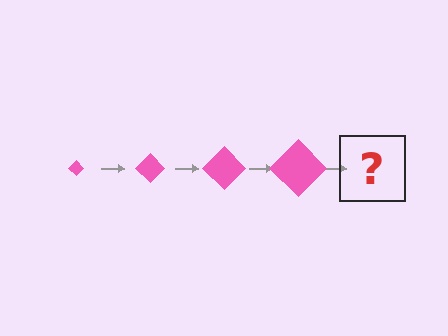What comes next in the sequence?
The next element should be a pink diamond, larger than the previous one.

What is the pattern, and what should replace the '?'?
The pattern is that the diamond gets progressively larger each step. The '?' should be a pink diamond, larger than the previous one.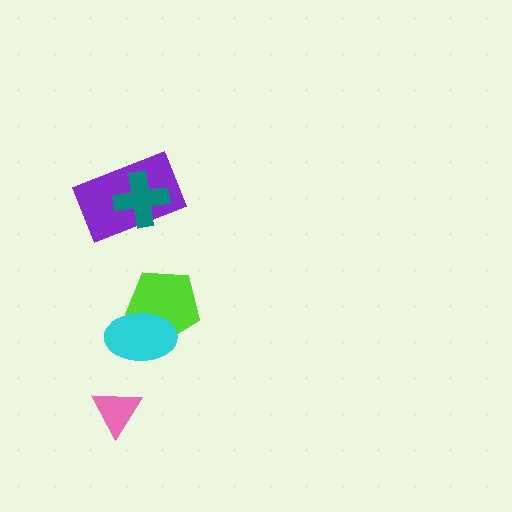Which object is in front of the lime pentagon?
The cyan ellipse is in front of the lime pentagon.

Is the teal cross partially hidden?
No, no other shape covers it.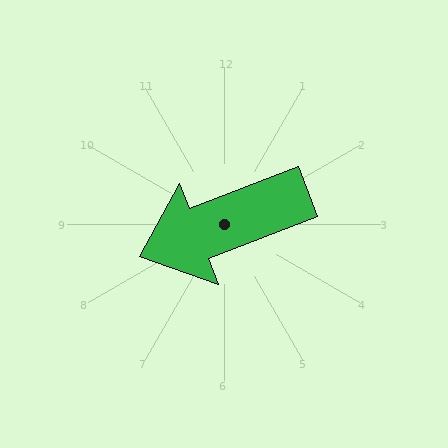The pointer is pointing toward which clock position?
Roughly 8 o'clock.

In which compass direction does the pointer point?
West.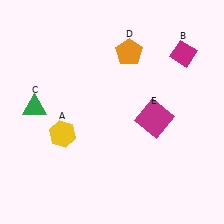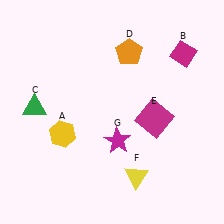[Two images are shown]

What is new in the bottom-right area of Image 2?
A magenta star (G) was added in the bottom-right area of Image 2.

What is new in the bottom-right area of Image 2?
A yellow triangle (F) was added in the bottom-right area of Image 2.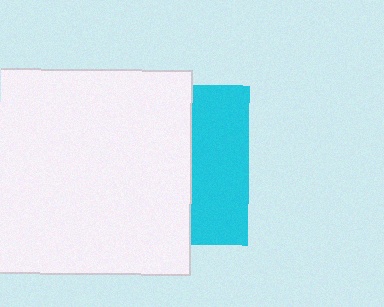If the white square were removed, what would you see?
You would see the complete cyan square.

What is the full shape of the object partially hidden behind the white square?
The partially hidden object is a cyan square.